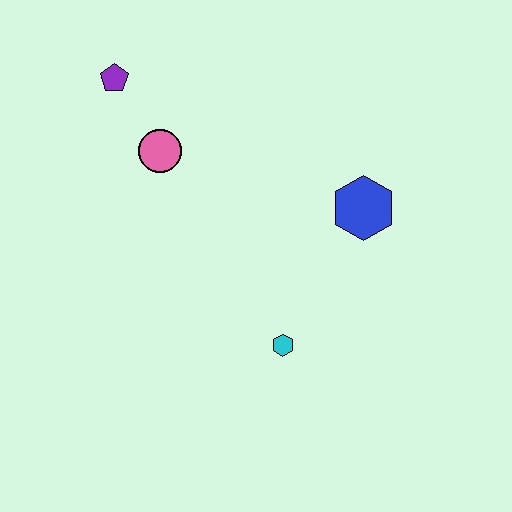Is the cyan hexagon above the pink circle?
No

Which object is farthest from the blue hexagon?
The purple pentagon is farthest from the blue hexagon.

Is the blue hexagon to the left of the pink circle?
No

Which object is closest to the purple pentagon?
The pink circle is closest to the purple pentagon.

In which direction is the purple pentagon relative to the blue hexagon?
The purple pentagon is to the left of the blue hexagon.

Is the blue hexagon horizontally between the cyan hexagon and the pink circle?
No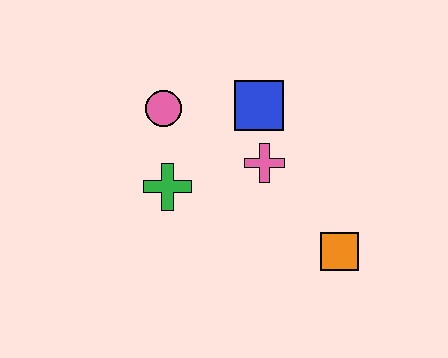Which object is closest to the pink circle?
The green cross is closest to the pink circle.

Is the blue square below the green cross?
No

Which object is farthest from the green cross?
The orange square is farthest from the green cross.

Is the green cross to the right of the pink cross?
No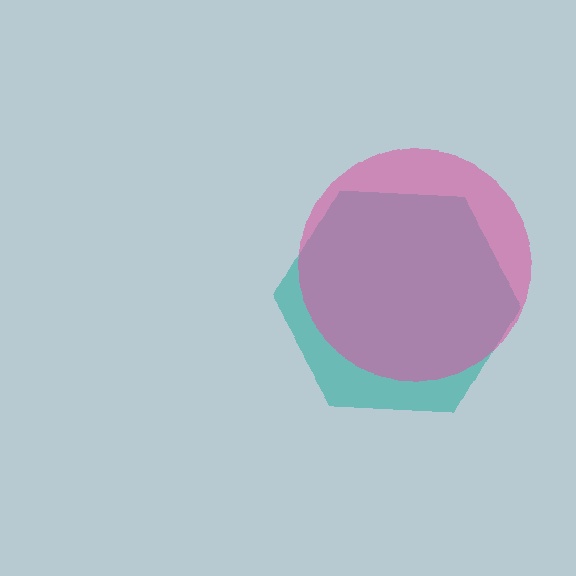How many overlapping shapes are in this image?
There are 2 overlapping shapes in the image.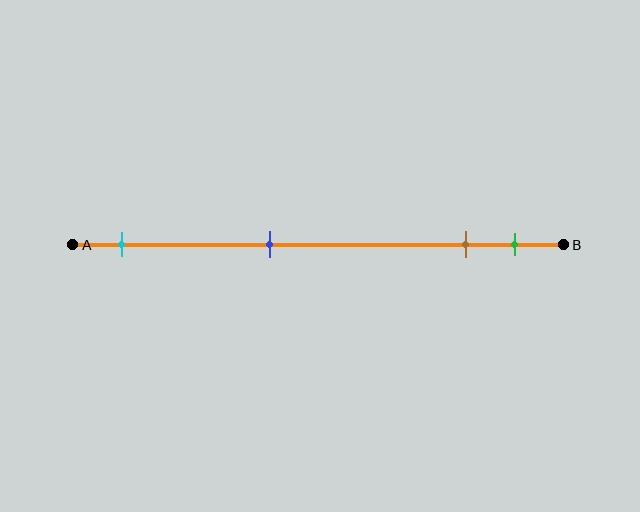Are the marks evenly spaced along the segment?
No, the marks are not evenly spaced.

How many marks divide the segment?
There are 4 marks dividing the segment.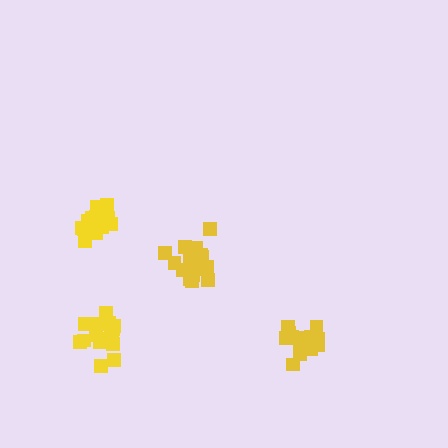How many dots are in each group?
Group 1: 16 dots, Group 2: 20 dots, Group 3: 19 dots, Group 4: 20 dots (75 total).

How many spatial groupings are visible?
There are 4 spatial groupings.